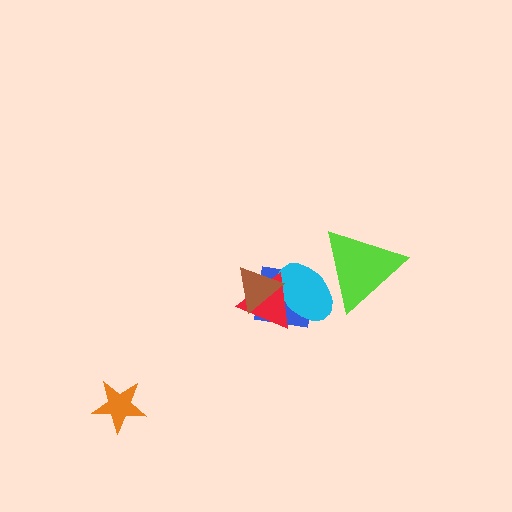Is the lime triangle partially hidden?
No, no other shape covers it.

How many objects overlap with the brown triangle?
3 objects overlap with the brown triangle.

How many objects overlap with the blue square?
3 objects overlap with the blue square.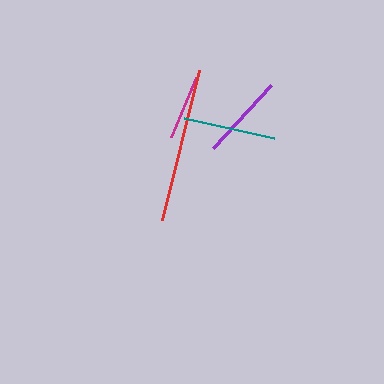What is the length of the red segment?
The red segment is approximately 155 pixels long.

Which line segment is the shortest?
The magenta line is the shortest at approximately 65 pixels.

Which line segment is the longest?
The red line is the longest at approximately 155 pixels.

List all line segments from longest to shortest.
From longest to shortest: red, teal, purple, magenta.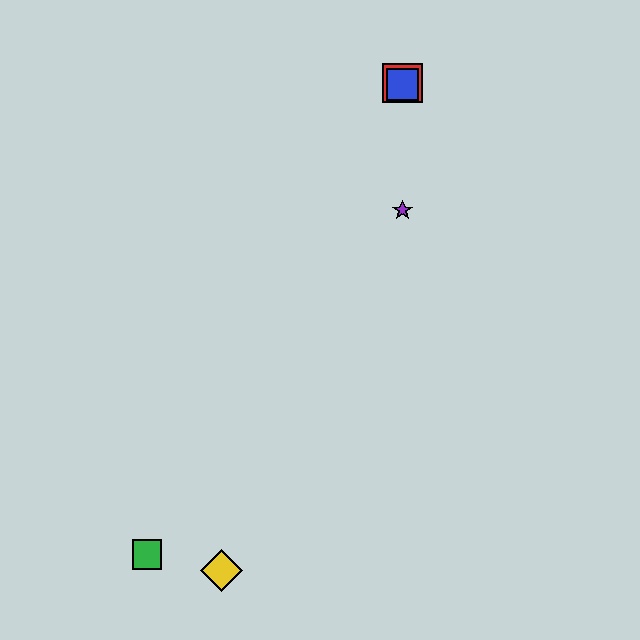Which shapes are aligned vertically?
The red square, the blue square, the purple star are aligned vertically.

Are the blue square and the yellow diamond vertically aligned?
No, the blue square is at x≈402 and the yellow diamond is at x≈221.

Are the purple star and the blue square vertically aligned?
Yes, both are at x≈402.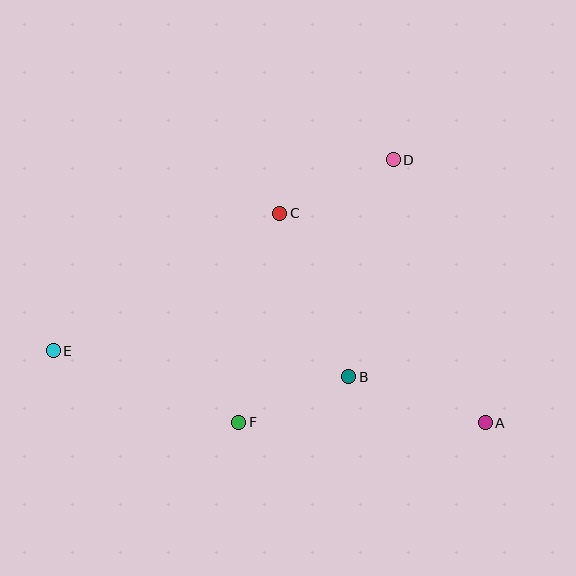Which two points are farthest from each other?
Points A and E are farthest from each other.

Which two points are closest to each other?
Points B and F are closest to each other.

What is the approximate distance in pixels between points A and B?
The distance between A and B is approximately 144 pixels.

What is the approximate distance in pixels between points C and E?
The distance between C and E is approximately 265 pixels.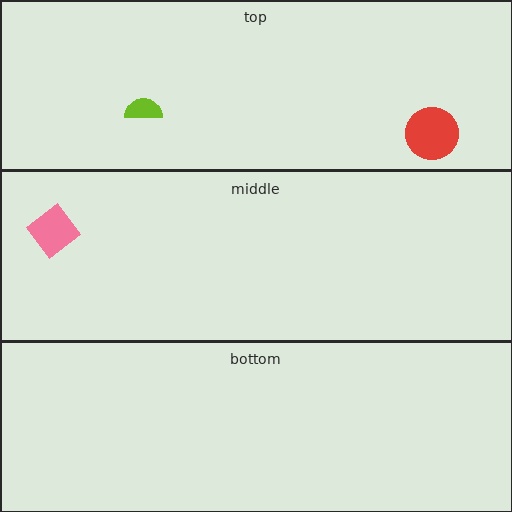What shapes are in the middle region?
The pink diamond.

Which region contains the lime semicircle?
The top region.